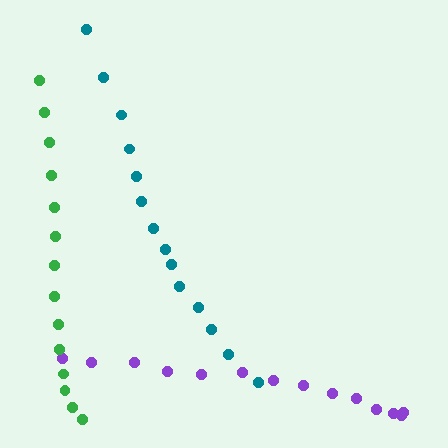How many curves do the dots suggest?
There are 3 distinct paths.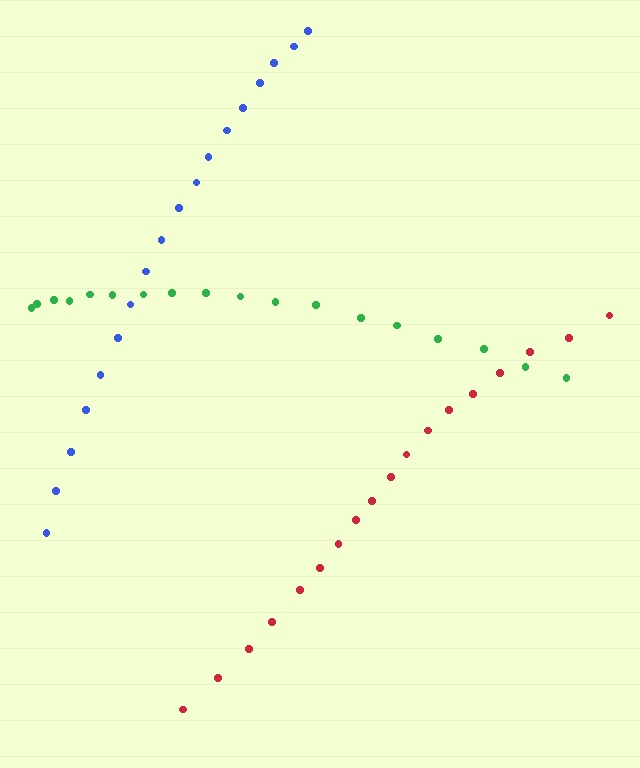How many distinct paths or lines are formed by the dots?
There are 3 distinct paths.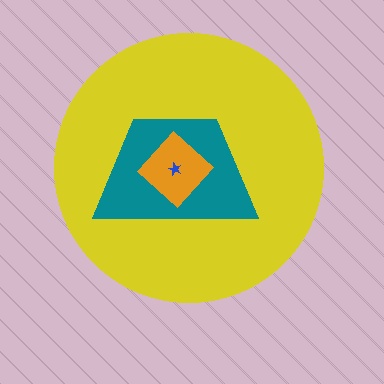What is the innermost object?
The blue star.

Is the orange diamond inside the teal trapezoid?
Yes.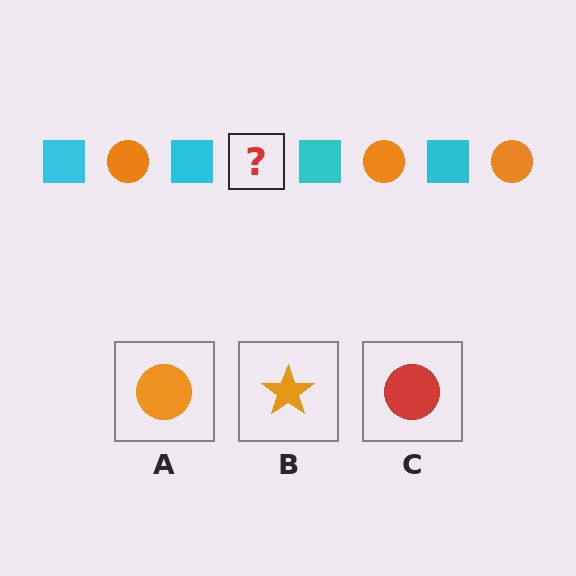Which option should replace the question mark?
Option A.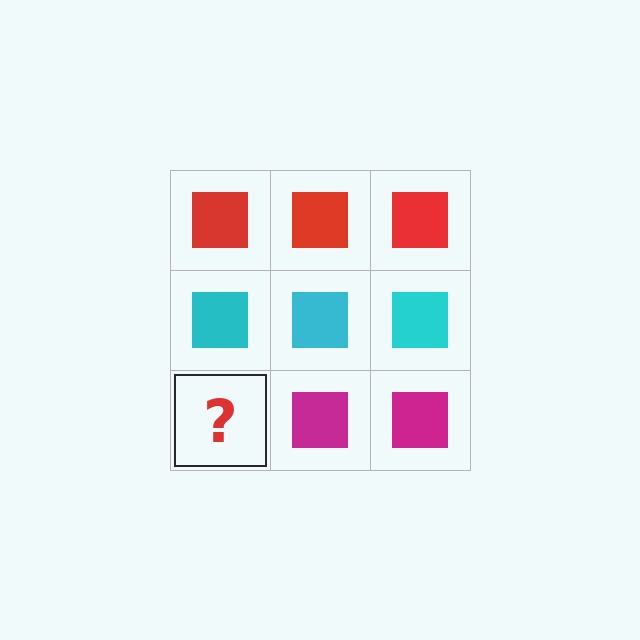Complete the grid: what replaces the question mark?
The question mark should be replaced with a magenta square.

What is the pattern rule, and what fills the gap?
The rule is that each row has a consistent color. The gap should be filled with a magenta square.